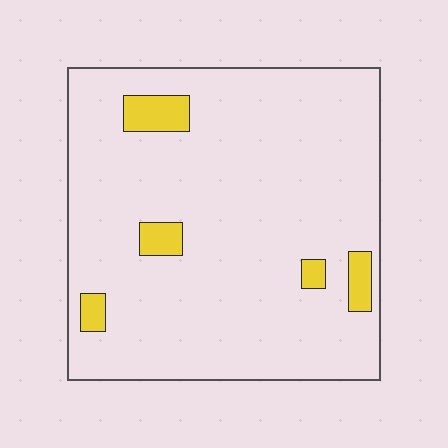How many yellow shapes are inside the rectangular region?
5.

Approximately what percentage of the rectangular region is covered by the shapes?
Approximately 5%.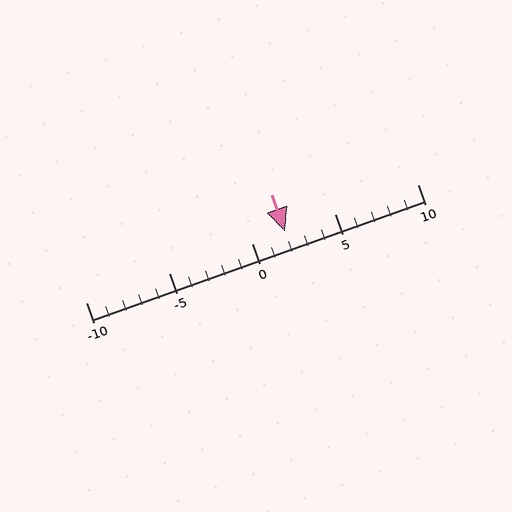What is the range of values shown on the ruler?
The ruler shows values from -10 to 10.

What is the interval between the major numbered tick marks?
The major tick marks are spaced 5 units apart.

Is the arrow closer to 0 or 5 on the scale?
The arrow is closer to 0.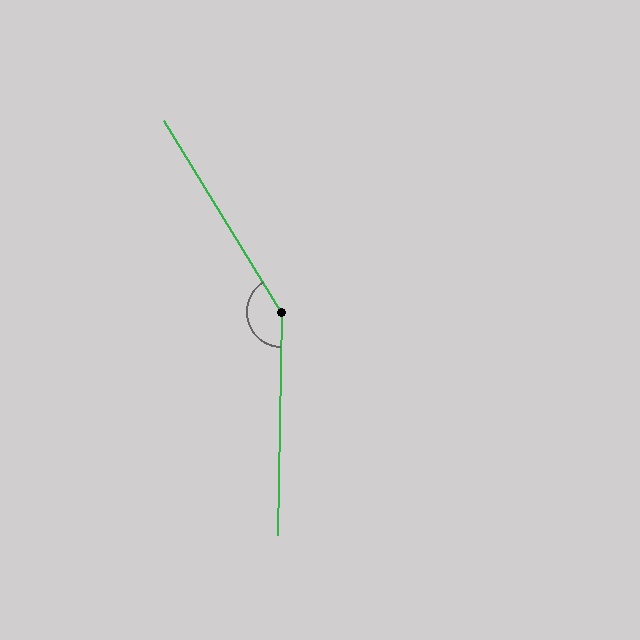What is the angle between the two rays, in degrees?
Approximately 147 degrees.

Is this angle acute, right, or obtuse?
It is obtuse.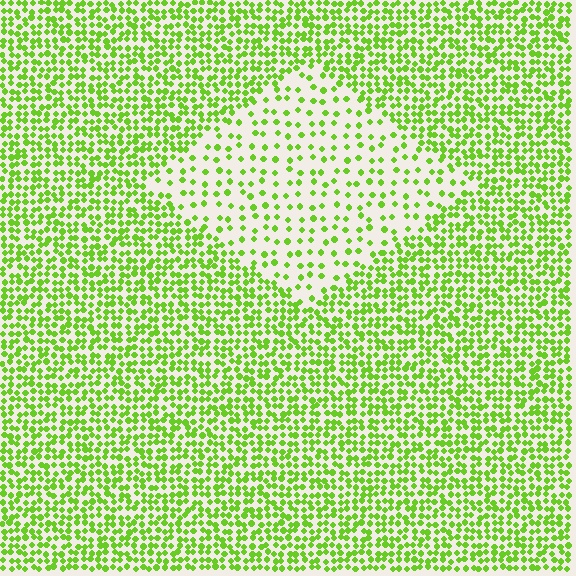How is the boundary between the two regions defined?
The boundary is defined by a change in element density (approximately 2.6x ratio). All elements are the same color, size, and shape.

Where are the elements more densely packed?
The elements are more densely packed outside the diamond boundary.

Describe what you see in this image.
The image contains small lime elements arranged at two different densities. A diamond-shaped region is visible where the elements are less densely packed than the surrounding area.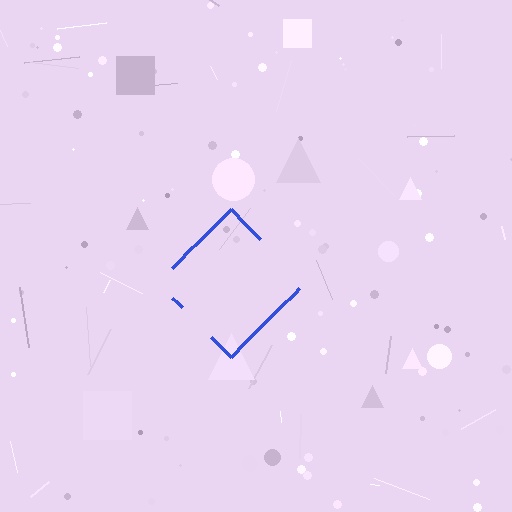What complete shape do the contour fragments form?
The contour fragments form a diamond.